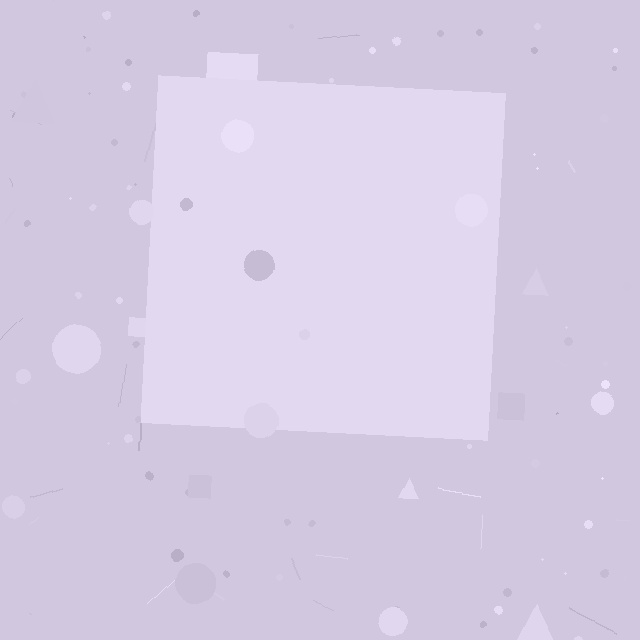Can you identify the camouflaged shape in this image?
The camouflaged shape is a square.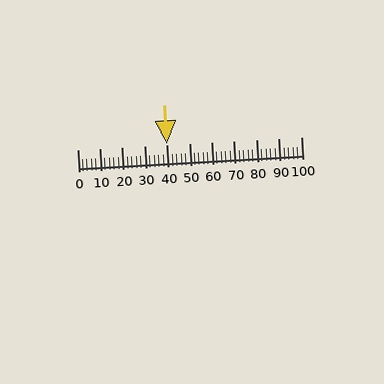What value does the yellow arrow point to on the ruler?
The yellow arrow points to approximately 40.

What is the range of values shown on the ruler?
The ruler shows values from 0 to 100.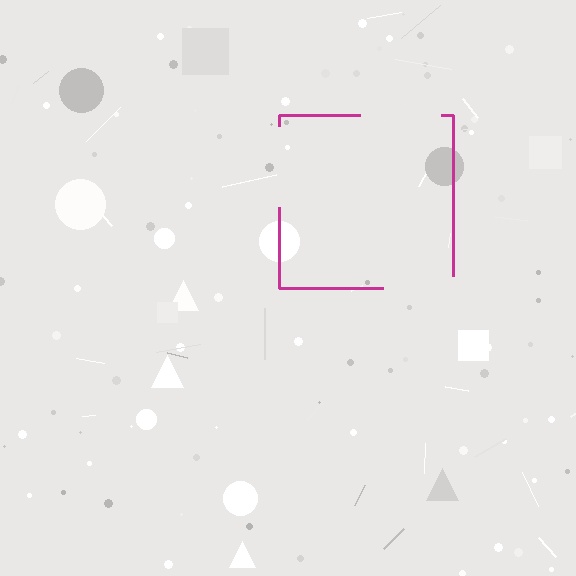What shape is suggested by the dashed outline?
The dashed outline suggests a square.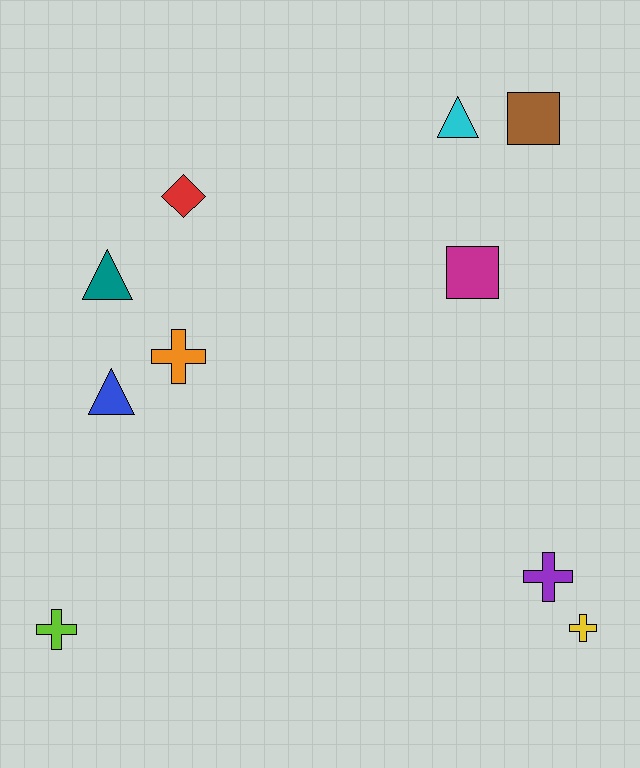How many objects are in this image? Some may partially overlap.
There are 10 objects.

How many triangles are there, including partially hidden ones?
There are 3 triangles.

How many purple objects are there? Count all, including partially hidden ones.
There is 1 purple object.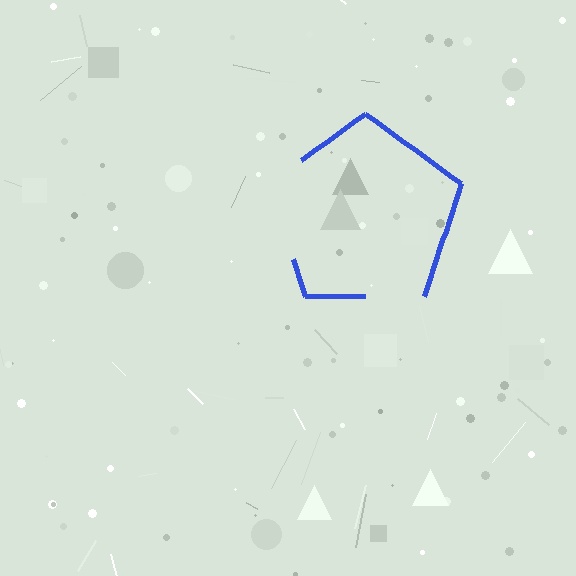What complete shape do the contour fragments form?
The contour fragments form a pentagon.